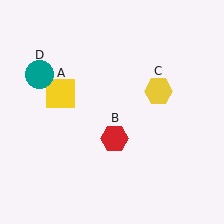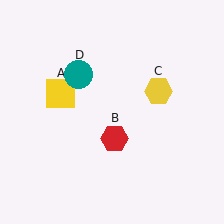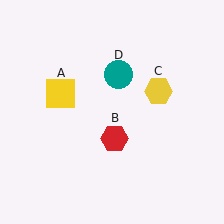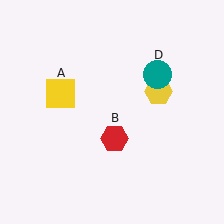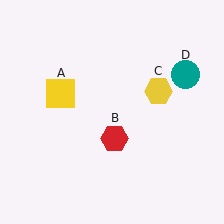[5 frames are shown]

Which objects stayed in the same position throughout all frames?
Yellow square (object A) and red hexagon (object B) and yellow hexagon (object C) remained stationary.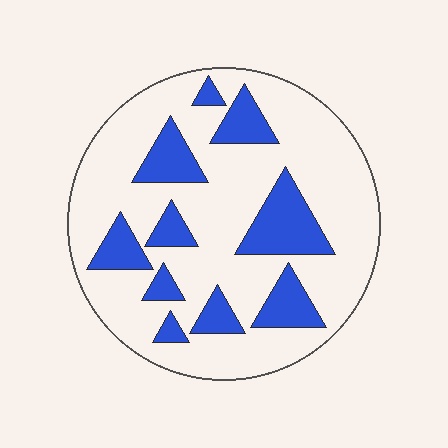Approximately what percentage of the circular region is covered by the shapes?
Approximately 25%.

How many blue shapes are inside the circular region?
10.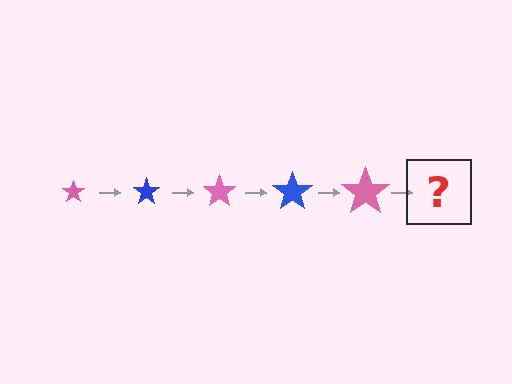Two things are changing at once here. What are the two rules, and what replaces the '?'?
The two rules are that the star grows larger each step and the color cycles through pink and blue. The '?' should be a blue star, larger than the previous one.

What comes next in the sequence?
The next element should be a blue star, larger than the previous one.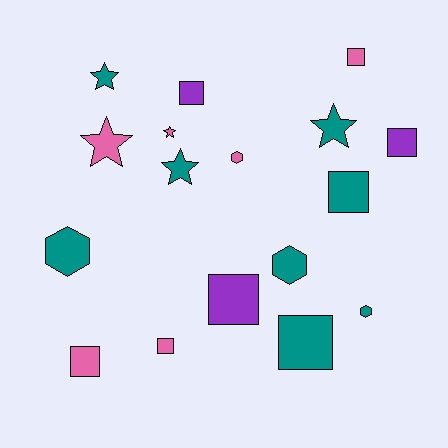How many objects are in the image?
There are 17 objects.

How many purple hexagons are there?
There are no purple hexagons.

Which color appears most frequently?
Teal, with 8 objects.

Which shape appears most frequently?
Square, with 8 objects.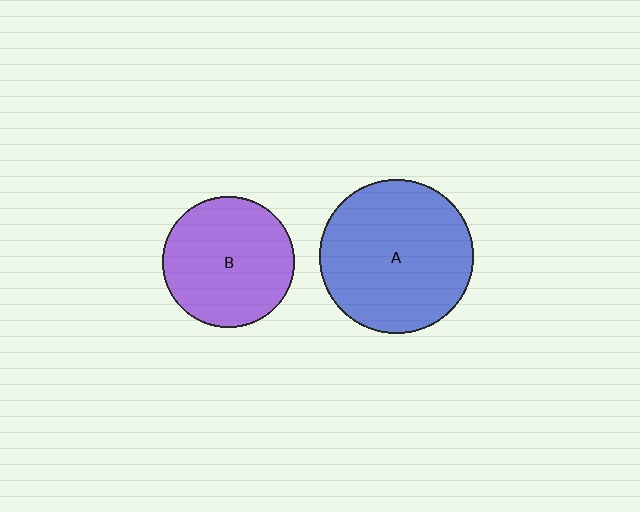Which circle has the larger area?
Circle A (blue).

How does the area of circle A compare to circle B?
Approximately 1.4 times.